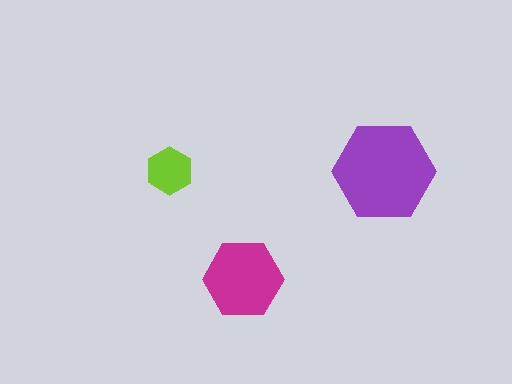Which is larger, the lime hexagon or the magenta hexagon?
The magenta one.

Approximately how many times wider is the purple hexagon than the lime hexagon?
About 2 times wider.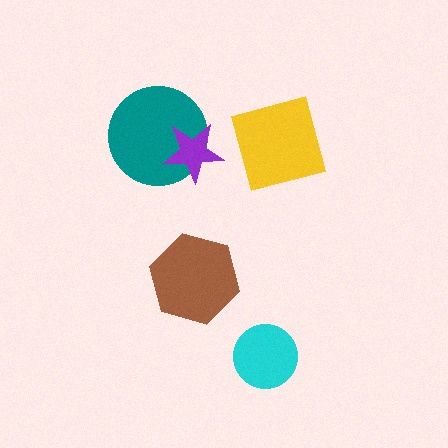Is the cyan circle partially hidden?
No, no other shape covers it.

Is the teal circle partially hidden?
Yes, it is partially covered by another shape.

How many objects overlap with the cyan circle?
0 objects overlap with the cyan circle.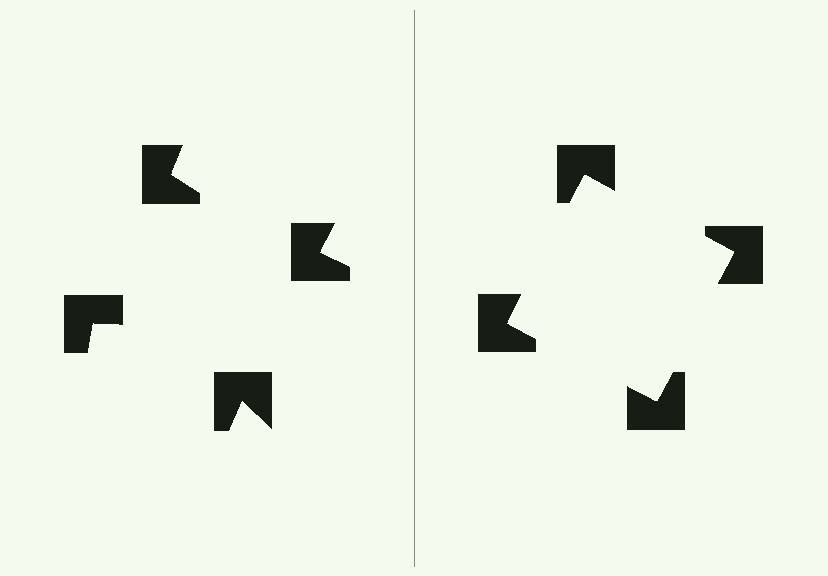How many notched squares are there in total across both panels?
8 — 4 on each side.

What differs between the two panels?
The notched squares are positioned identically on both sides; only the wedge orientations differ. On the right they align to a square; on the left they are misaligned.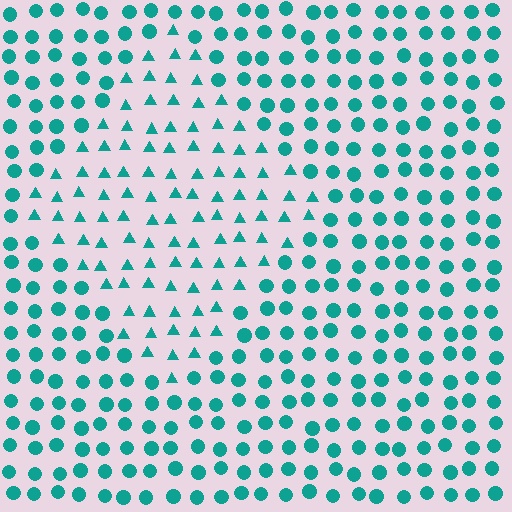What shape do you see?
I see a diamond.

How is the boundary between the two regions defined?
The boundary is defined by a change in element shape: triangles inside vs. circles outside. All elements share the same color and spacing.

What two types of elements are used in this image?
The image uses triangles inside the diamond region and circles outside it.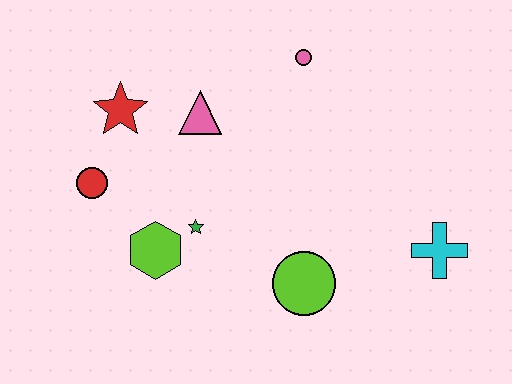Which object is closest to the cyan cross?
The lime circle is closest to the cyan cross.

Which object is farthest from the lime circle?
The red star is farthest from the lime circle.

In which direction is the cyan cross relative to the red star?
The cyan cross is to the right of the red star.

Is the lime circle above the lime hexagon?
No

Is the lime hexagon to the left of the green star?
Yes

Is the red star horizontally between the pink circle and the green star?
No